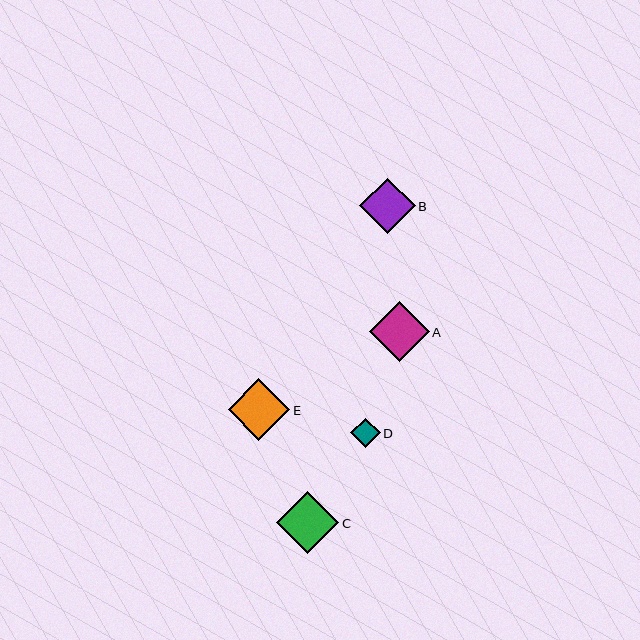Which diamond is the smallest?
Diamond D is the smallest with a size of approximately 30 pixels.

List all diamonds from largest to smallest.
From largest to smallest: C, E, A, B, D.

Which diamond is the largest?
Diamond C is the largest with a size of approximately 62 pixels.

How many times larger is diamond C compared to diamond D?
Diamond C is approximately 2.1 times the size of diamond D.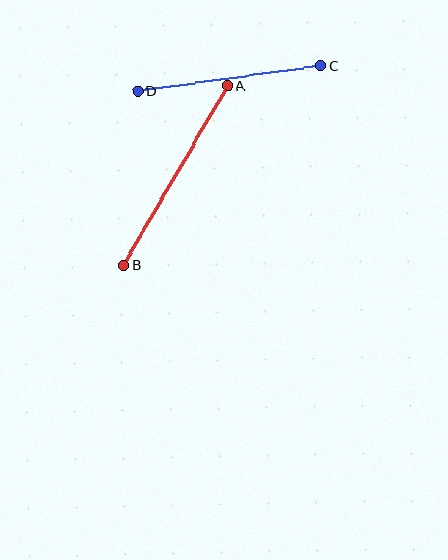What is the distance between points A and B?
The distance is approximately 208 pixels.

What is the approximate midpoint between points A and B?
The midpoint is at approximately (176, 175) pixels.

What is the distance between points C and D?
The distance is approximately 185 pixels.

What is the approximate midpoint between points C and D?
The midpoint is at approximately (229, 79) pixels.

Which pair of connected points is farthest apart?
Points A and B are farthest apart.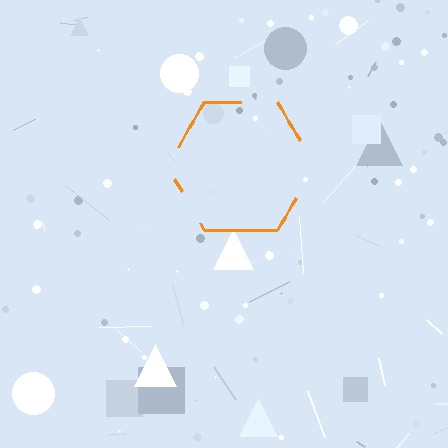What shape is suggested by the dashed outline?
The dashed outline suggests a hexagon.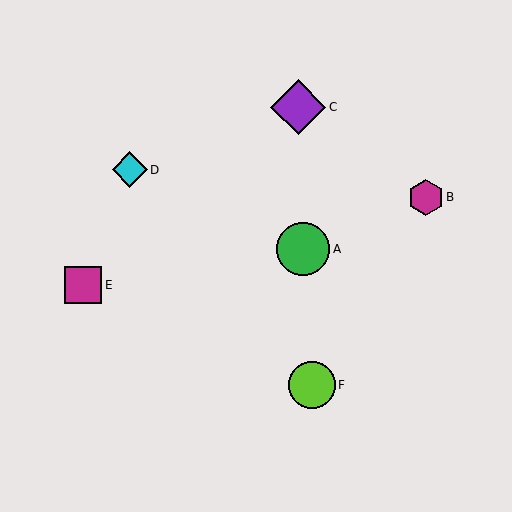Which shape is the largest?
The purple diamond (labeled C) is the largest.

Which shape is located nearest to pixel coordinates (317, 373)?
The lime circle (labeled F) at (312, 385) is nearest to that location.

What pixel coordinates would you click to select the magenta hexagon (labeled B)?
Click at (426, 197) to select the magenta hexagon B.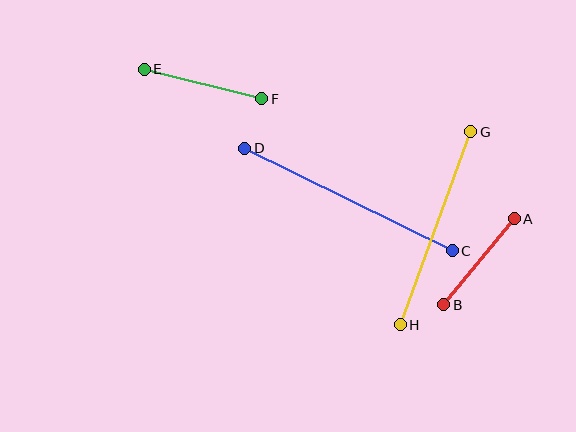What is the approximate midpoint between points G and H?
The midpoint is at approximately (435, 228) pixels.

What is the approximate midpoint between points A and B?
The midpoint is at approximately (479, 262) pixels.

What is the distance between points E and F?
The distance is approximately 121 pixels.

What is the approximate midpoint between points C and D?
The midpoint is at approximately (349, 199) pixels.